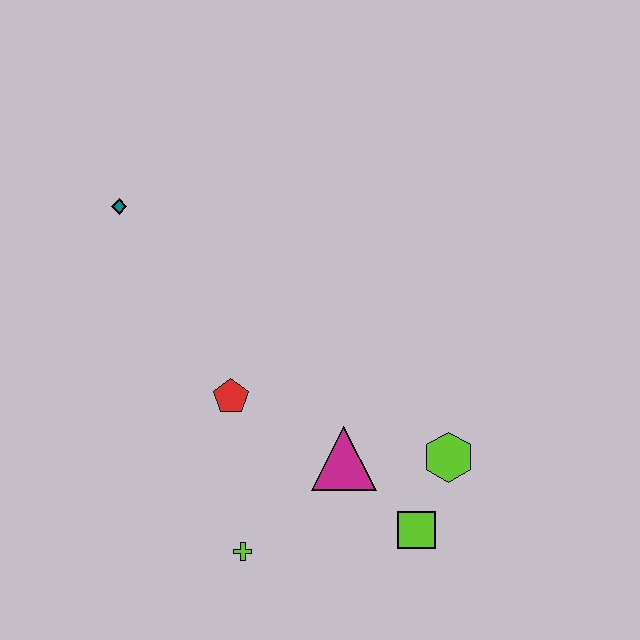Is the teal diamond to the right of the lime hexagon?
No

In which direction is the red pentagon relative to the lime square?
The red pentagon is to the left of the lime square.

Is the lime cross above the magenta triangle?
No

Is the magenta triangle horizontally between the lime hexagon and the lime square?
No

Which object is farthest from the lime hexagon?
The teal diamond is farthest from the lime hexagon.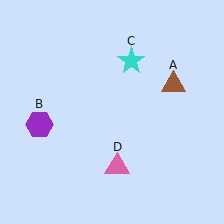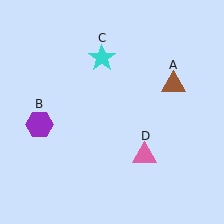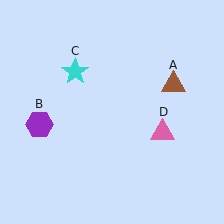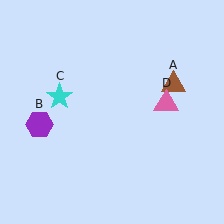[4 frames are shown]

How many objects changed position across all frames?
2 objects changed position: cyan star (object C), pink triangle (object D).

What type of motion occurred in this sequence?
The cyan star (object C), pink triangle (object D) rotated counterclockwise around the center of the scene.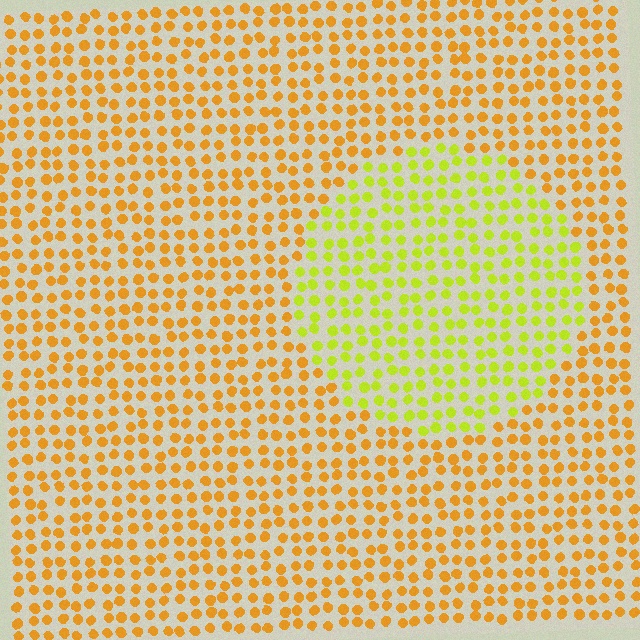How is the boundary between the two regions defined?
The boundary is defined purely by a slight shift in hue (about 38 degrees). Spacing, size, and orientation are identical on both sides.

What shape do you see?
I see a circle.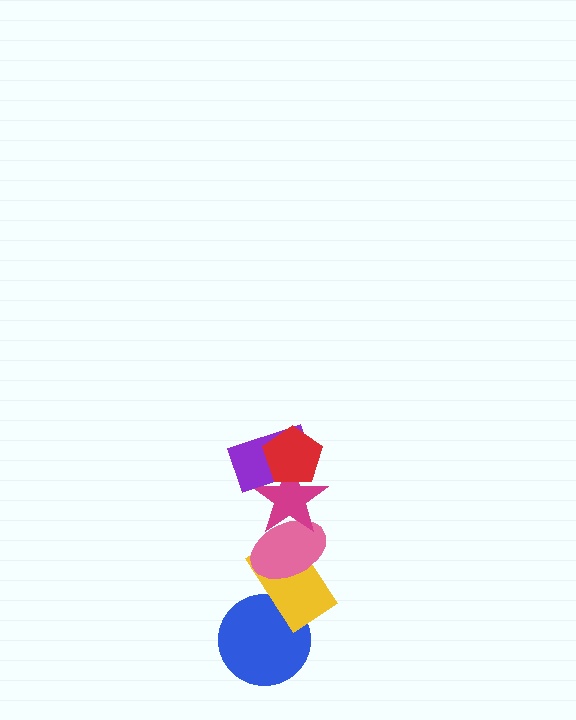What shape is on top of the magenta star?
The purple rectangle is on top of the magenta star.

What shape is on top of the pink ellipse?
The magenta star is on top of the pink ellipse.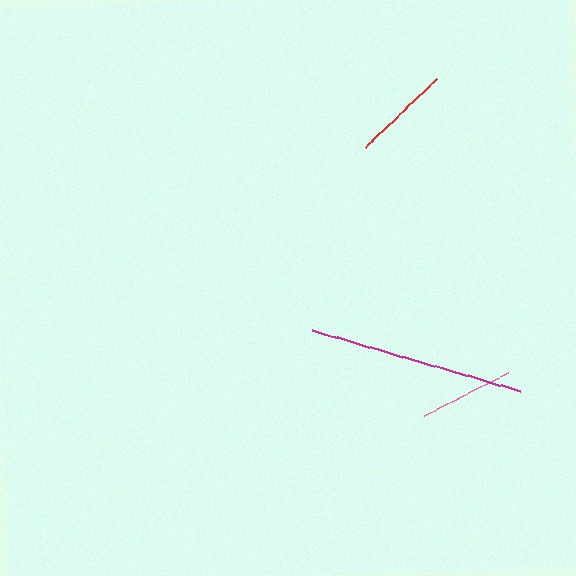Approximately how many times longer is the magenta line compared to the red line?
The magenta line is approximately 2.2 times the length of the red line.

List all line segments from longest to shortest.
From longest to shortest: magenta, red, pink.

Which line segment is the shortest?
The pink line is the shortest at approximately 93 pixels.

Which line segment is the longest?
The magenta line is the longest at approximately 217 pixels.